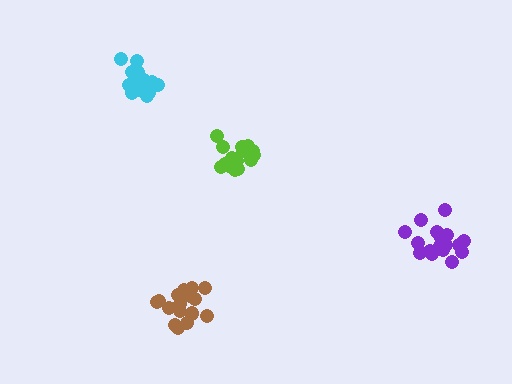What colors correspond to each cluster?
The clusters are colored: purple, lime, brown, cyan.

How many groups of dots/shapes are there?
There are 4 groups.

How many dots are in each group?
Group 1: 18 dots, Group 2: 18 dots, Group 3: 19 dots, Group 4: 16 dots (71 total).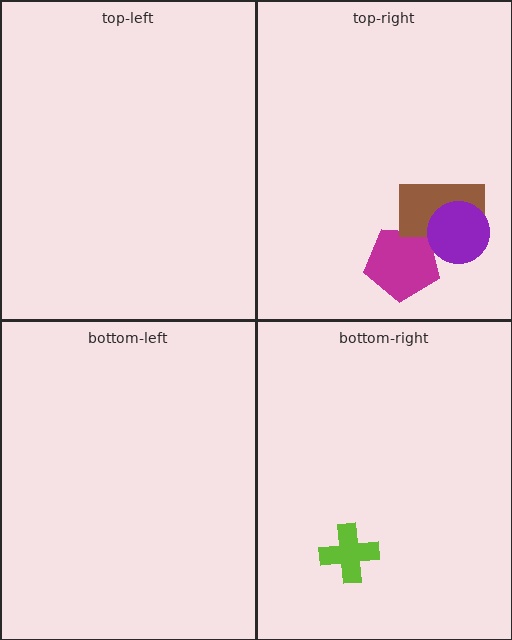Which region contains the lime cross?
The bottom-right region.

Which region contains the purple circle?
The top-right region.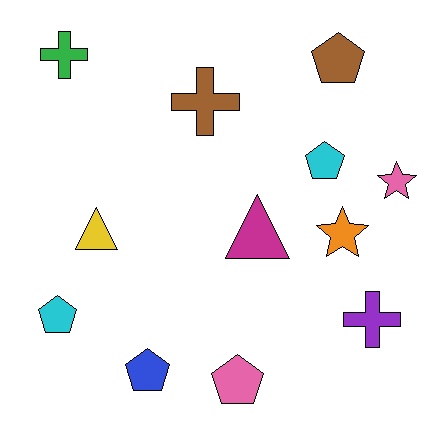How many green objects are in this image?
There is 1 green object.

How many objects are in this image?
There are 12 objects.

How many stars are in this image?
There are 2 stars.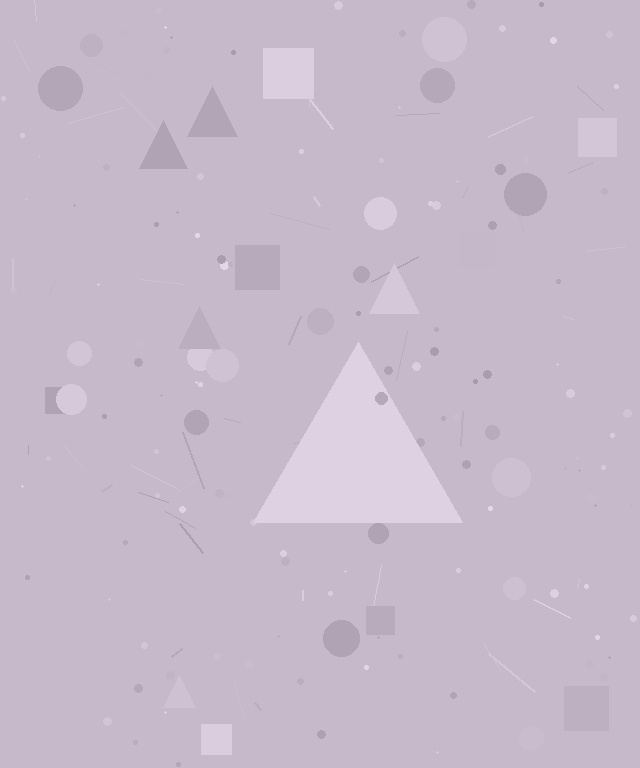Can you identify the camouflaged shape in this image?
The camouflaged shape is a triangle.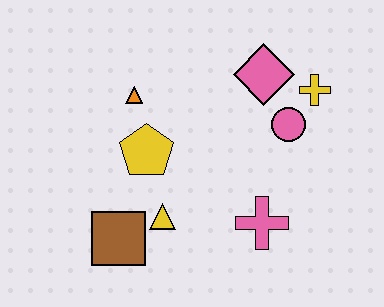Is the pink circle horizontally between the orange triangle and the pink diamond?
No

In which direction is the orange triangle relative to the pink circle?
The orange triangle is to the left of the pink circle.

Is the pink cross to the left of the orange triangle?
No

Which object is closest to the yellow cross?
The pink circle is closest to the yellow cross.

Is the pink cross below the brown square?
No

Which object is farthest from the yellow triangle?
The yellow cross is farthest from the yellow triangle.